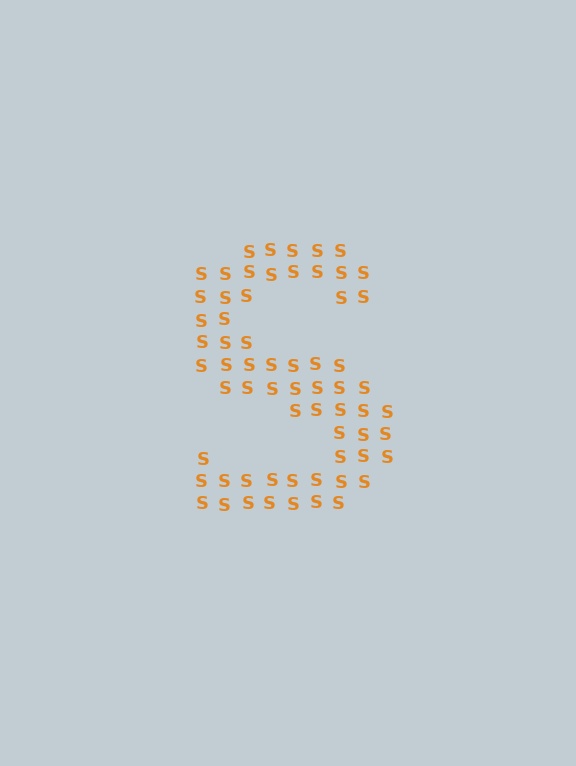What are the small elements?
The small elements are letter S's.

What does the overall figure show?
The overall figure shows the letter S.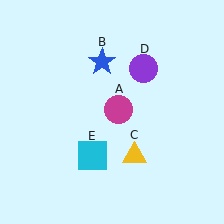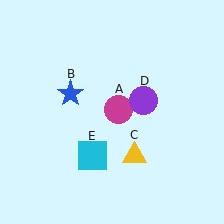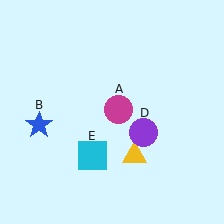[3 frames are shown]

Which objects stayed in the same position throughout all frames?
Magenta circle (object A) and yellow triangle (object C) and cyan square (object E) remained stationary.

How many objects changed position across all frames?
2 objects changed position: blue star (object B), purple circle (object D).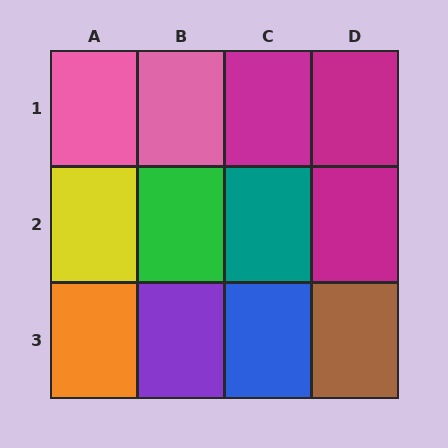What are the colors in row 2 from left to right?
Yellow, green, teal, magenta.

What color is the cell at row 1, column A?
Pink.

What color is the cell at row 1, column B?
Pink.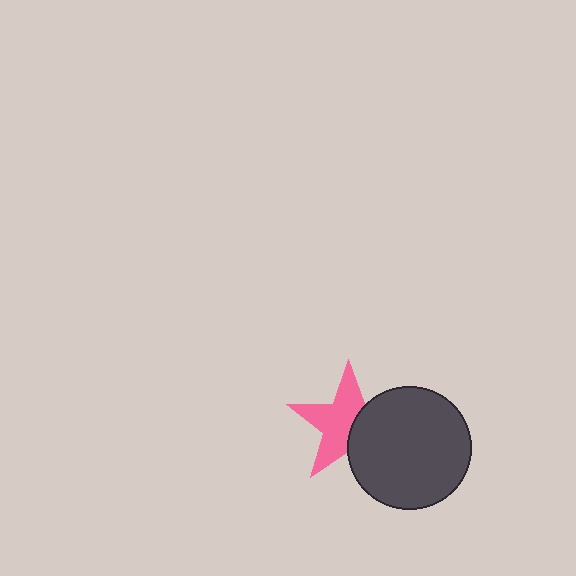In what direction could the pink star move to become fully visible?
The pink star could move left. That would shift it out from behind the dark gray circle entirely.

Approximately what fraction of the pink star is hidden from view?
Roughly 39% of the pink star is hidden behind the dark gray circle.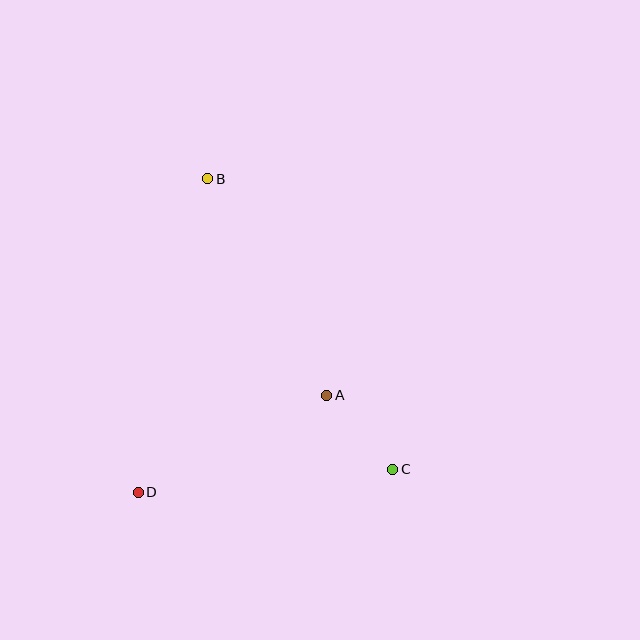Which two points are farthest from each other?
Points B and C are farthest from each other.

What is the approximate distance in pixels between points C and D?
The distance between C and D is approximately 256 pixels.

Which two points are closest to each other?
Points A and C are closest to each other.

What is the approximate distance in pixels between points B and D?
The distance between B and D is approximately 321 pixels.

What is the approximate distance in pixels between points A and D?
The distance between A and D is approximately 212 pixels.